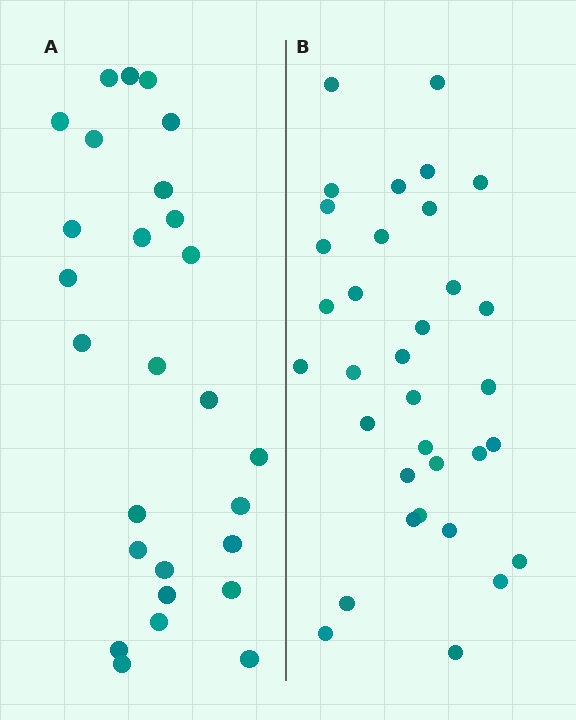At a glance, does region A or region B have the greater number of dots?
Region B (the right region) has more dots.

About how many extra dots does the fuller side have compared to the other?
Region B has roughly 8 or so more dots than region A.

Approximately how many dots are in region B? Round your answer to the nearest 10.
About 30 dots. (The exact count is 34, which rounds to 30.)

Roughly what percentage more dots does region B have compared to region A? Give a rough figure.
About 25% more.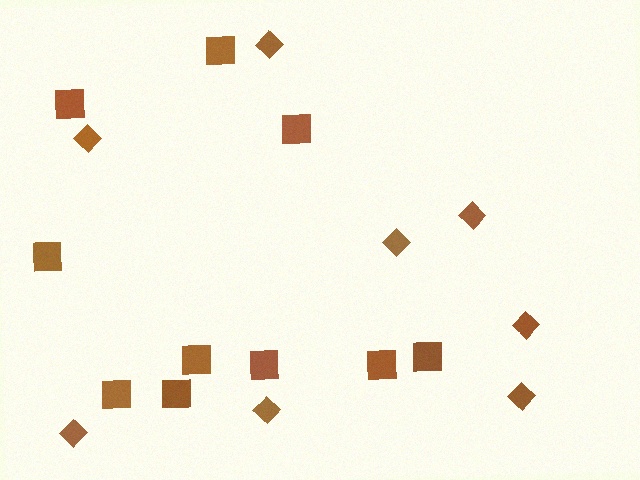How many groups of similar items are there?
There are 2 groups: one group of squares (10) and one group of diamonds (8).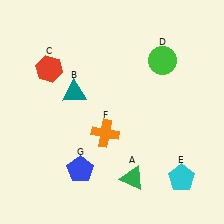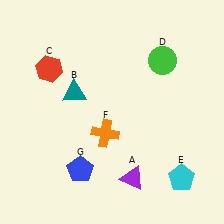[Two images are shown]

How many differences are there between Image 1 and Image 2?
There is 1 difference between the two images.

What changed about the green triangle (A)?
In Image 1, A is green. In Image 2, it changed to purple.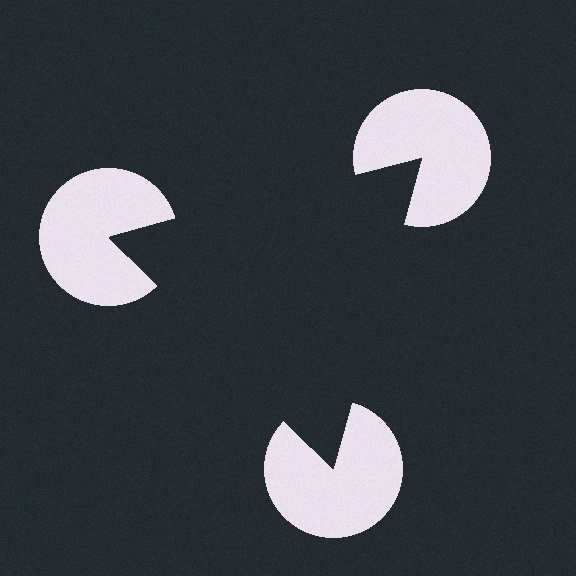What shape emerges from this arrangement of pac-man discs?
An illusory triangle — its edges are inferred from the aligned wedge cuts in the pac-man discs, not physically drawn.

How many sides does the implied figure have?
3 sides.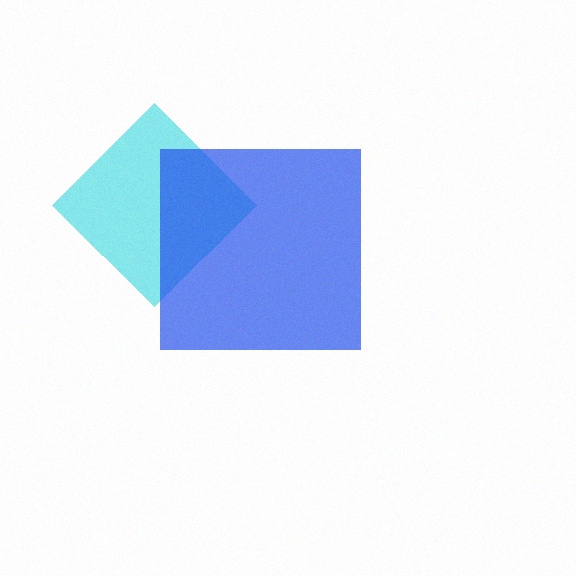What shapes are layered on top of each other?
The layered shapes are: a cyan diamond, a blue square.